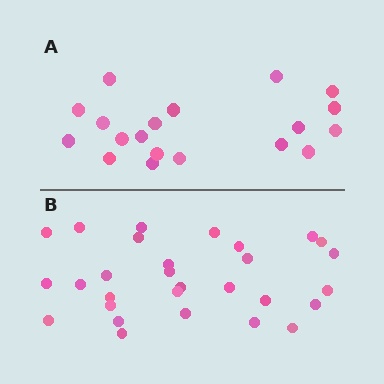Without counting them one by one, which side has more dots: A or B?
Region B (the bottom region) has more dots.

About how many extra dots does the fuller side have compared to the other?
Region B has roughly 10 or so more dots than region A.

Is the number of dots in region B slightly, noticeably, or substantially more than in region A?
Region B has substantially more. The ratio is roughly 1.5 to 1.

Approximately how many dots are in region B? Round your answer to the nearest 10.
About 30 dots. (The exact count is 29, which rounds to 30.)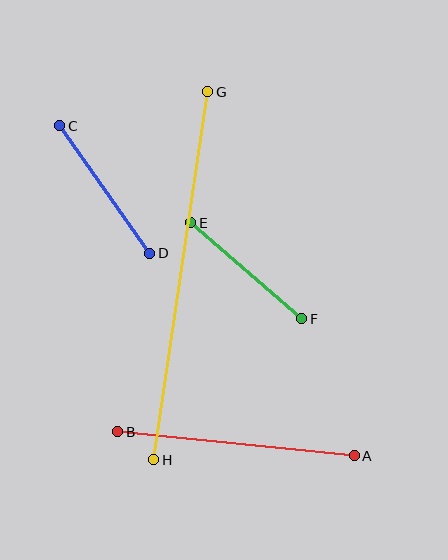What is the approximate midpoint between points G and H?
The midpoint is at approximately (181, 276) pixels.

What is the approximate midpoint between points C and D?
The midpoint is at approximately (105, 190) pixels.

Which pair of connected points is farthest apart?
Points G and H are farthest apart.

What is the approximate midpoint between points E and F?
The midpoint is at approximately (246, 271) pixels.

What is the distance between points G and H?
The distance is approximately 372 pixels.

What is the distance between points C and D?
The distance is approximately 156 pixels.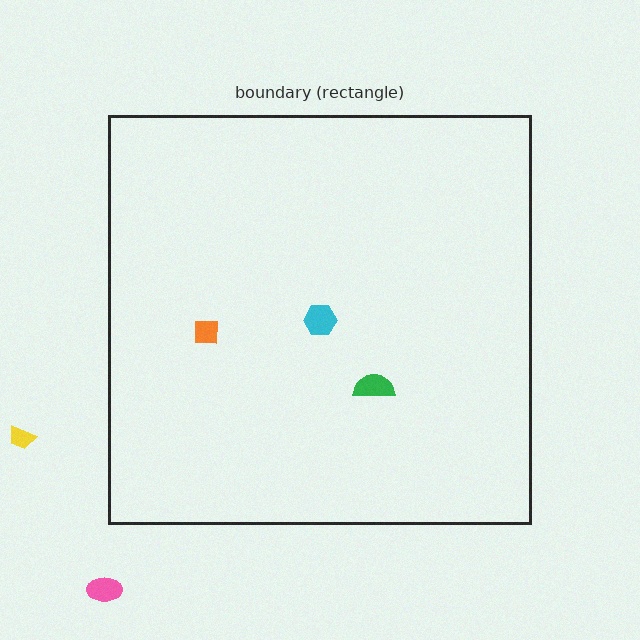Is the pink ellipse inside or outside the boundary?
Outside.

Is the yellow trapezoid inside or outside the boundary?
Outside.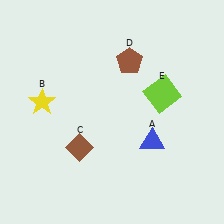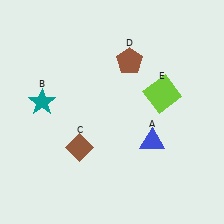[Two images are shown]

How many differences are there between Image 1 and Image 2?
There is 1 difference between the two images.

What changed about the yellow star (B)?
In Image 1, B is yellow. In Image 2, it changed to teal.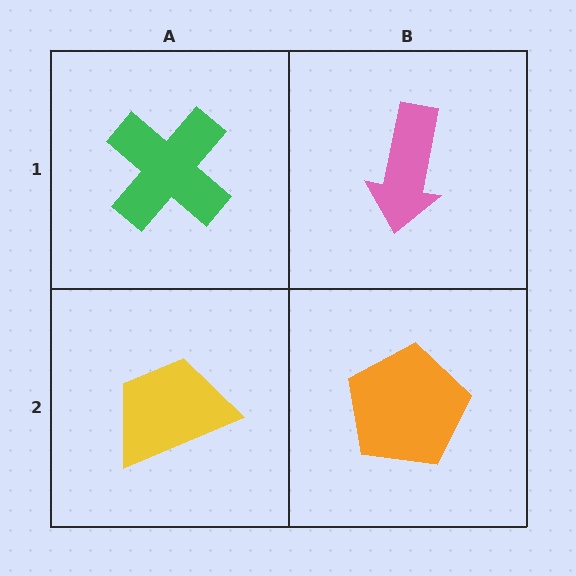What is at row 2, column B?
An orange pentagon.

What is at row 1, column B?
A pink arrow.